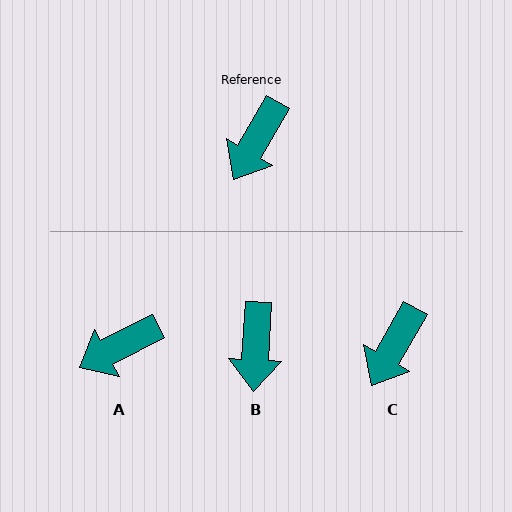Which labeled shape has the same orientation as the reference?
C.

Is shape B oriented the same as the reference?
No, it is off by about 27 degrees.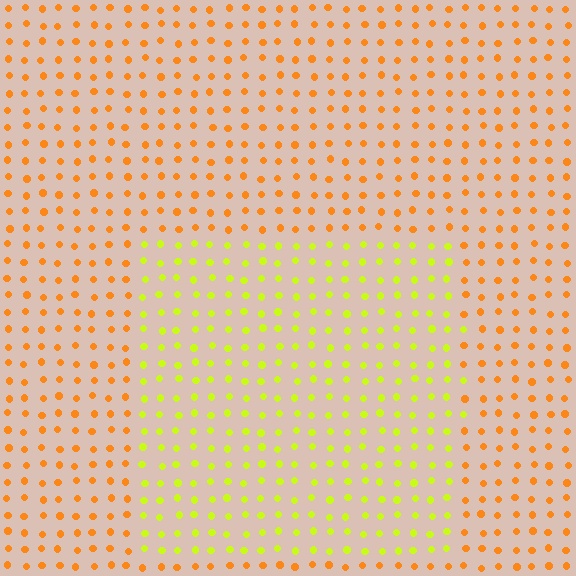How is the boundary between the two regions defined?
The boundary is defined purely by a slight shift in hue (about 44 degrees). Spacing, size, and orientation are identical on both sides.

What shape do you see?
I see a rectangle.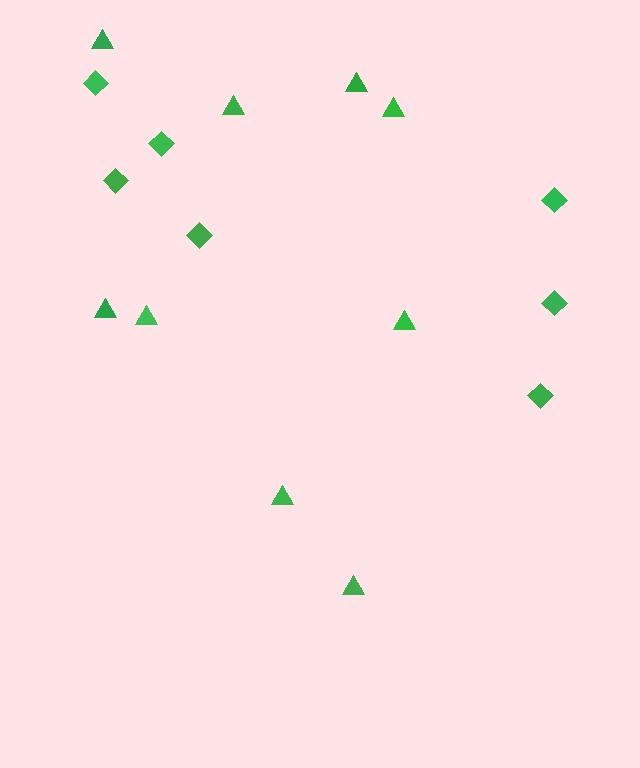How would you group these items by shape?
There are 2 groups: one group of diamonds (7) and one group of triangles (9).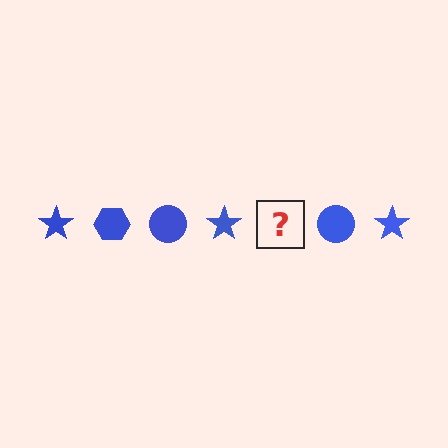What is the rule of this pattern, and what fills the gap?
The rule is that the pattern cycles through star, hexagon, circle shapes in blue. The gap should be filled with a blue hexagon.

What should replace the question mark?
The question mark should be replaced with a blue hexagon.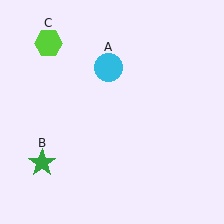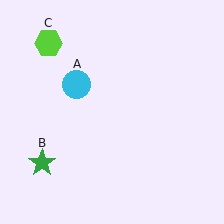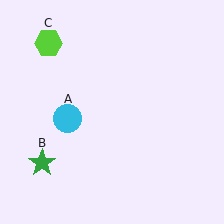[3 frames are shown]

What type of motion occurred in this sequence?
The cyan circle (object A) rotated counterclockwise around the center of the scene.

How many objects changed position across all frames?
1 object changed position: cyan circle (object A).